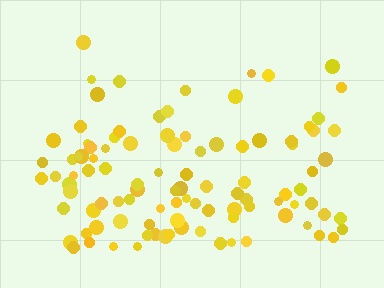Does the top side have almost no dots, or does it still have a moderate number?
Still a moderate number, just noticeably fewer than the bottom.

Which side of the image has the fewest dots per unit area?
The top.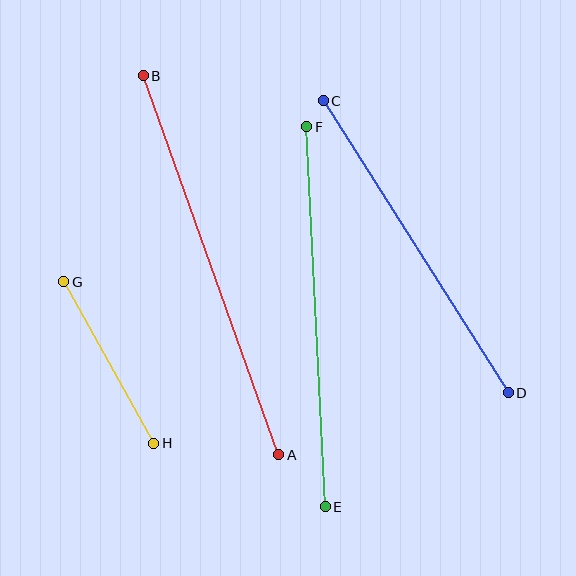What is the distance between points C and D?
The distance is approximately 346 pixels.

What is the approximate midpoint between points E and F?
The midpoint is at approximately (316, 317) pixels.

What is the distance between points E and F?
The distance is approximately 381 pixels.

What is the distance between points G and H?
The distance is approximately 185 pixels.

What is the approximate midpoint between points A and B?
The midpoint is at approximately (211, 265) pixels.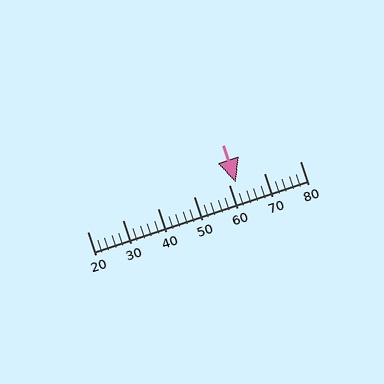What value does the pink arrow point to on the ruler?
The pink arrow points to approximately 62.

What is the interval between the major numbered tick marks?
The major tick marks are spaced 10 units apart.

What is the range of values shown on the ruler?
The ruler shows values from 20 to 80.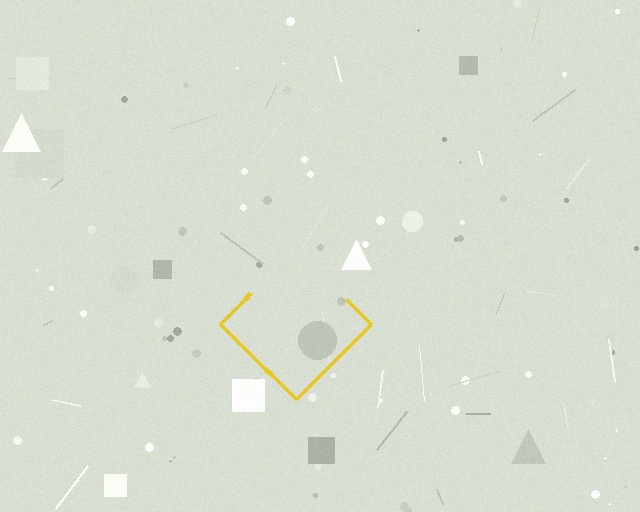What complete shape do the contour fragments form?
The contour fragments form a diamond.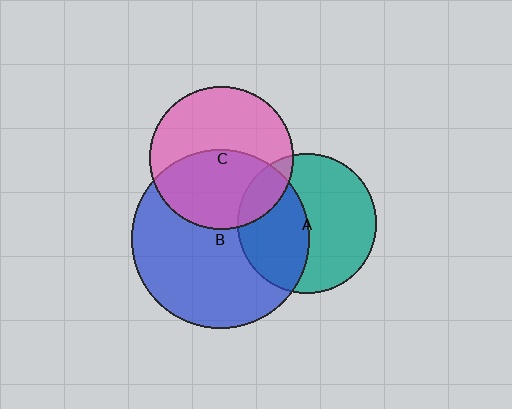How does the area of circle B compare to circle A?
Approximately 1.6 times.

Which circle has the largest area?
Circle B (blue).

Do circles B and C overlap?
Yes.